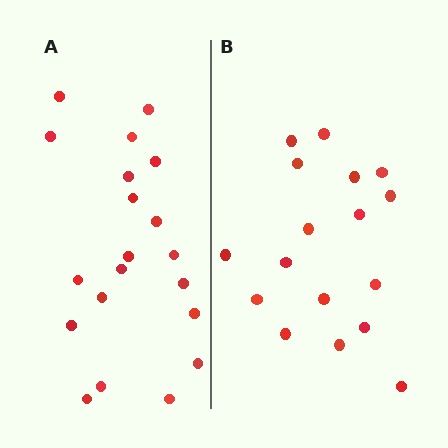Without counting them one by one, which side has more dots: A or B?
Region A (the left region) has more dots.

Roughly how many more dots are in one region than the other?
Region A has just a few more — roughly 2 or 3 more dots than region B.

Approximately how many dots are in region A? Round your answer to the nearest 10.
About 20 dots.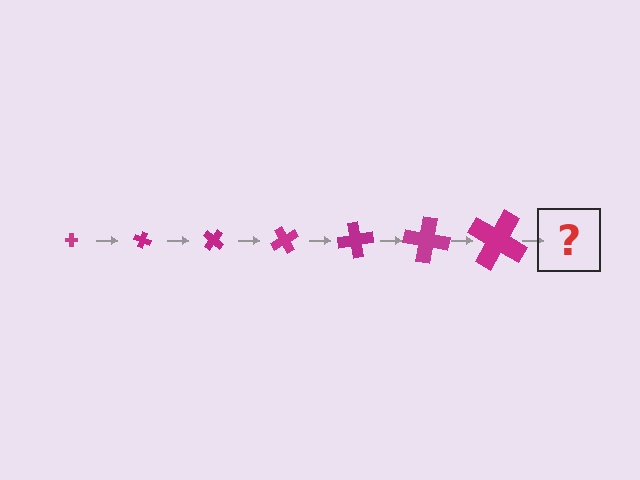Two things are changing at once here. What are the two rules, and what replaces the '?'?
The two rules are that the cross grows larger each step and it rotates 20 degrees each step. The '?' should be a cross, larger than the previous one and rotated 140 degrees from the start.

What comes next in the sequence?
The next element should be a cross, larger than the previous one and rotated 140 degrees from the start.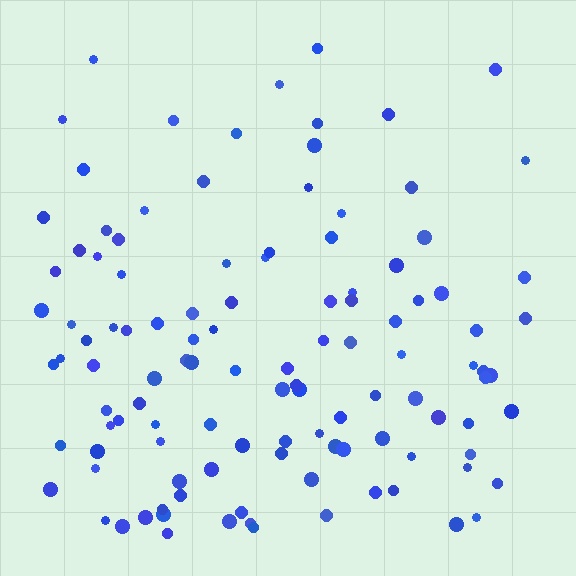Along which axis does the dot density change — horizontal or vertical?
Vertical.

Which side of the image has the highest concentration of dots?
The bottom.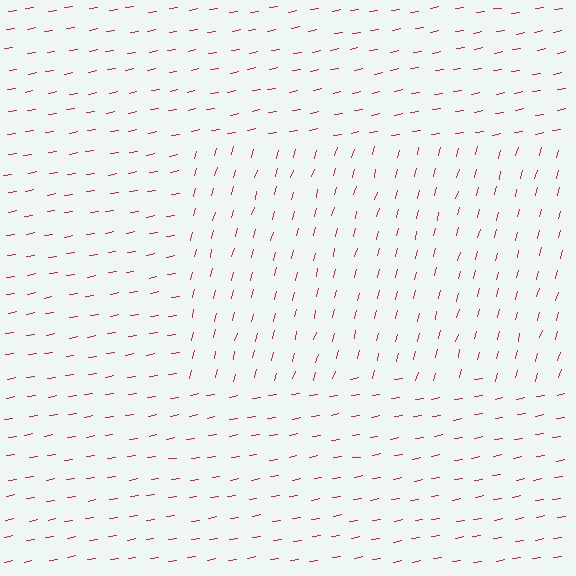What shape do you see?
I see a rectangle.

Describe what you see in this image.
The image is filled with small red line segments. A rectangle region in the image has lines oriented differently from the surrounding lines, creating a visible texture boundary.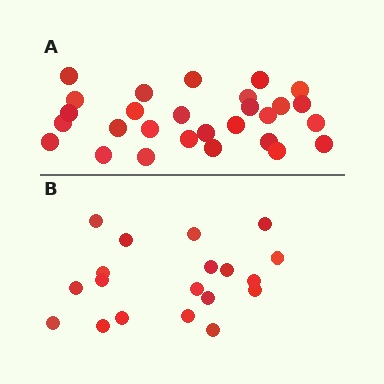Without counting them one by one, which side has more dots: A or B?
Region A (the top region) has more dots.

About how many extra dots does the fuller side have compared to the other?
Region A has roughly 8 or so more dots than region B.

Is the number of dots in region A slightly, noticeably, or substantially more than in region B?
Region A has substantially more. The ratio is roughly 1.5 to 1.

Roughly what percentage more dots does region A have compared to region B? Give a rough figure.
About 45% more.